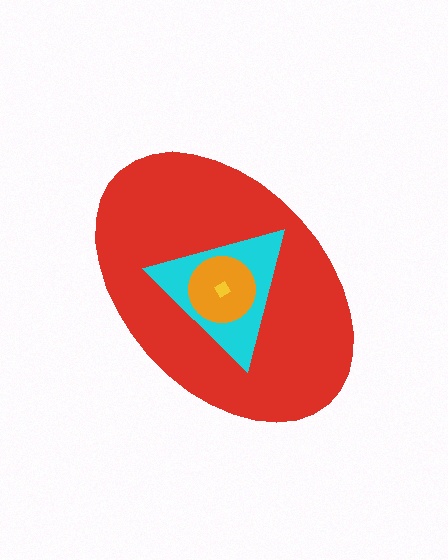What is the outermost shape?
The red ellipse.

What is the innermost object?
The yellow diamond.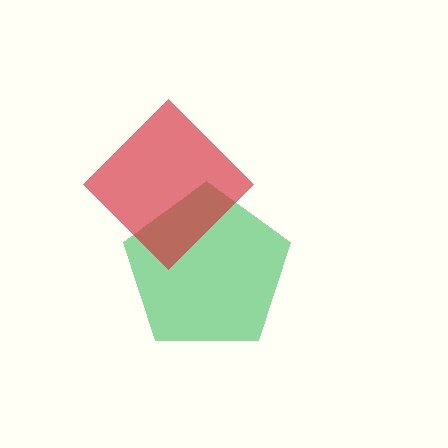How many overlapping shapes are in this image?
There are 2 overlapping shapes in the image.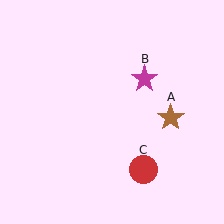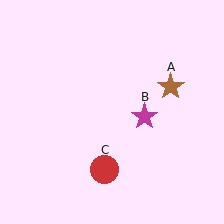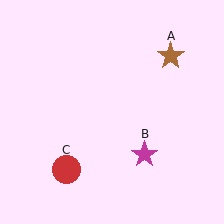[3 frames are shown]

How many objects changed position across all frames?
3 objects changed position: brown star (object A), magenta star (object B), red circle (object C).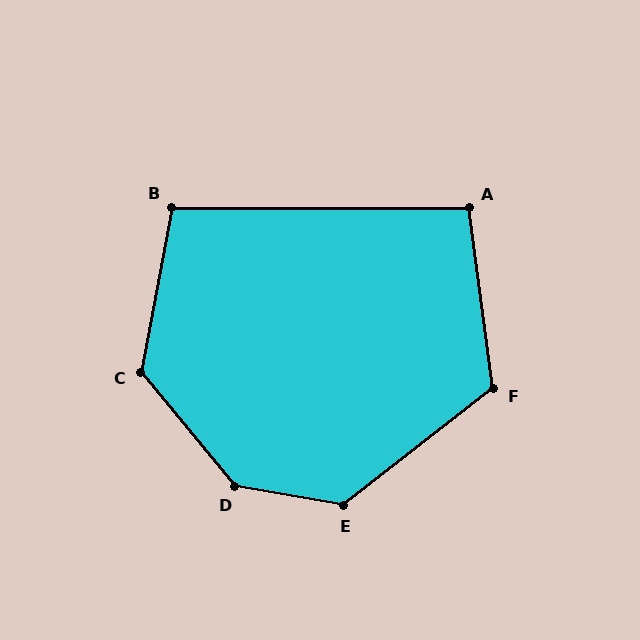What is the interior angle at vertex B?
Approximately 100 degrees (obtuse).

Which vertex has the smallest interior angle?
A, at approximately 98 degrees.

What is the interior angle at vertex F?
Approximately 120 degrees (obtuse).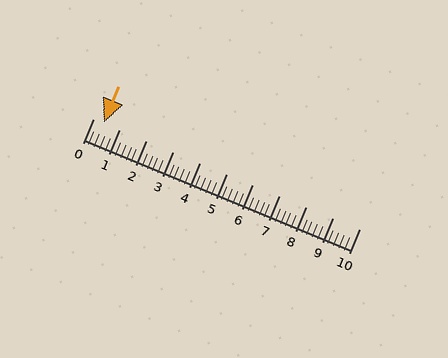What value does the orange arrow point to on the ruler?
The orange arrow points to approximately 0.4.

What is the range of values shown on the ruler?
The ruler shows values from 0 to 10.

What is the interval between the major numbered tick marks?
The major tick marks are spaced 1 units apart.